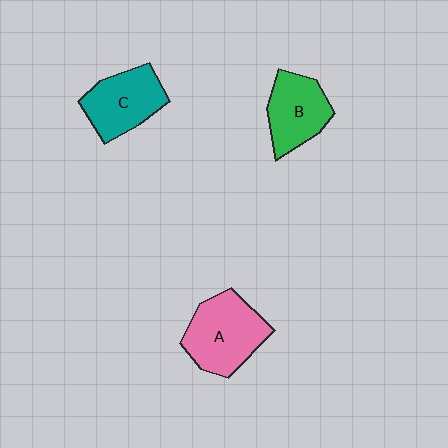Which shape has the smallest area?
Shape B (green).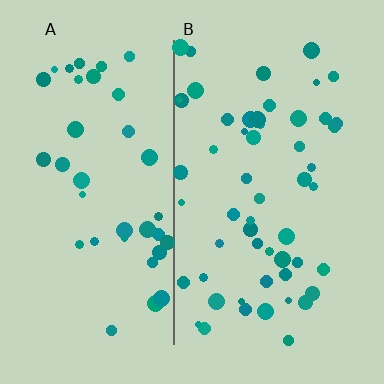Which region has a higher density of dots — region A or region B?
B (the right).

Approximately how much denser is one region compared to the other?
Approximately 1.4× — region B over region A.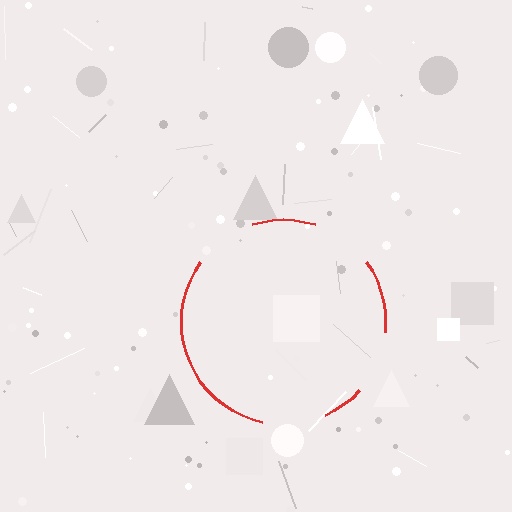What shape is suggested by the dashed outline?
The dashed outline suggests a circle.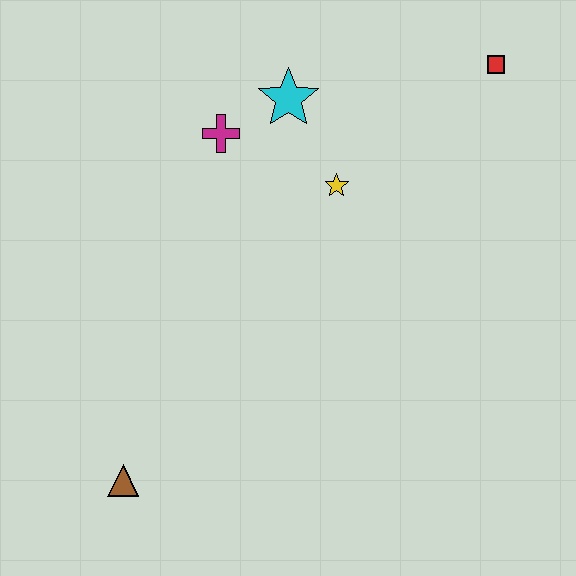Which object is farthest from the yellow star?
The brown triangle is farthest from the yellow star.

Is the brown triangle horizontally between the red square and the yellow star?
No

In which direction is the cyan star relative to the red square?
The cyan star is to the left of the red square.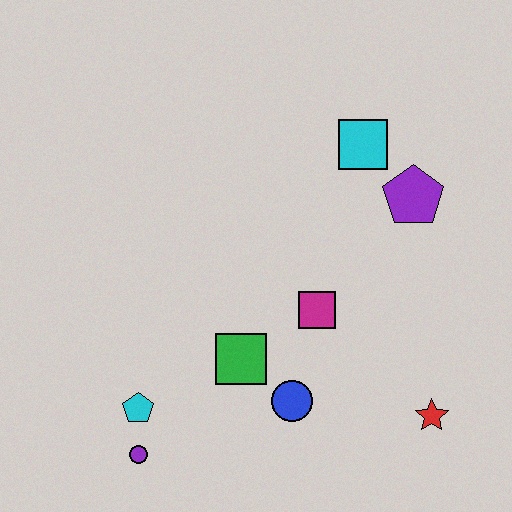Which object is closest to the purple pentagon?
The cyan square is closest to the purple pentagon.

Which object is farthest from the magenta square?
The purple circle is farthest from the magenta square.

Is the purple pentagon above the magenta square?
Yes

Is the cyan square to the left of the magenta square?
No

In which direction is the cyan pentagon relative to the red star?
The cyan pentagon is to the left of the red star.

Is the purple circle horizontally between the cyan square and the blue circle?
No